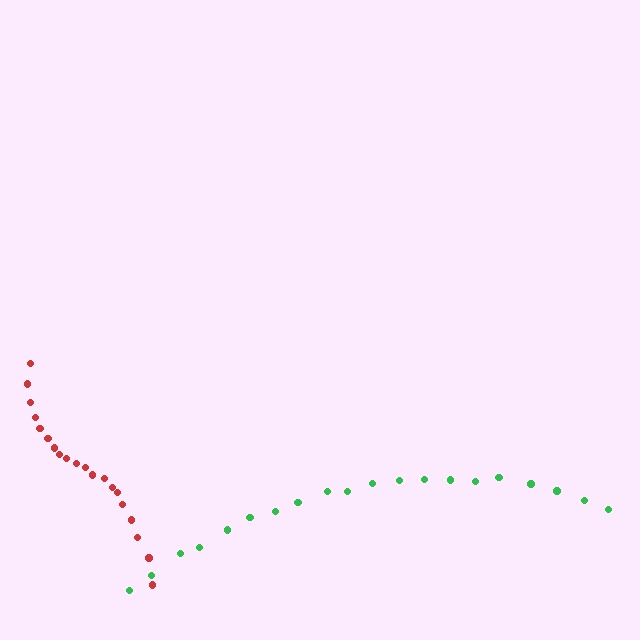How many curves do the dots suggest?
There are 2 distinct paths.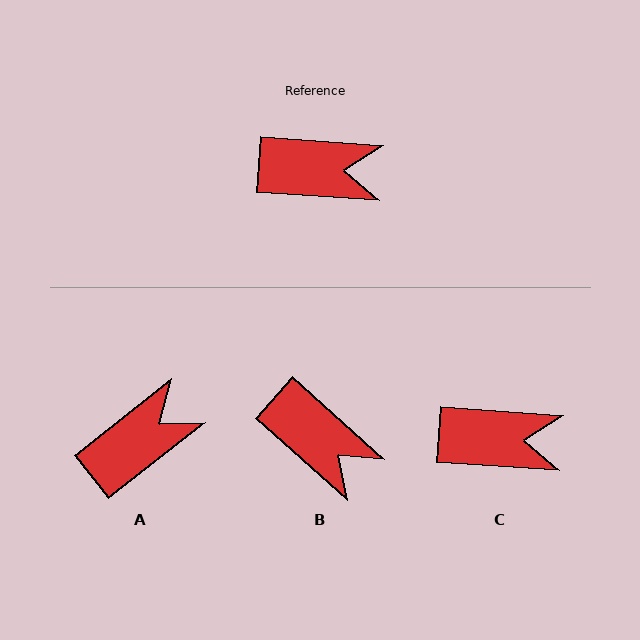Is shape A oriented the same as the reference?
No, it is off by about 42 degrees.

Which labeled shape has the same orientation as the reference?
C.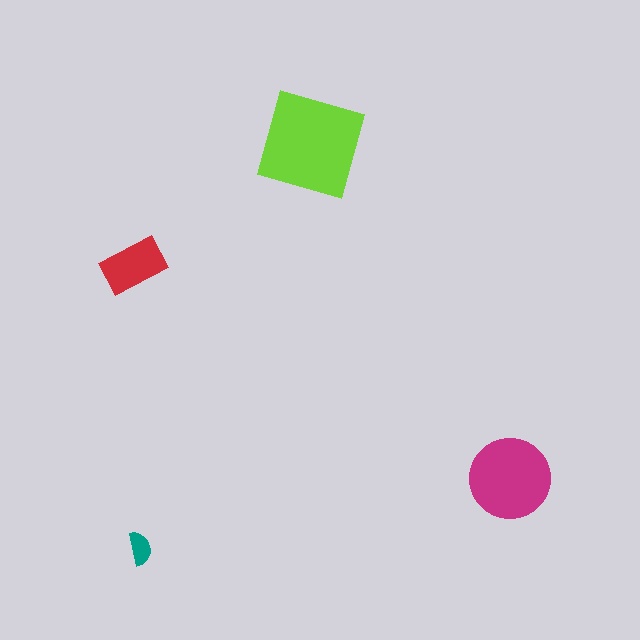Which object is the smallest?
The teal semicircle.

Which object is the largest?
The lime square.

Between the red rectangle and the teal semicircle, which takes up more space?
The red rectangle.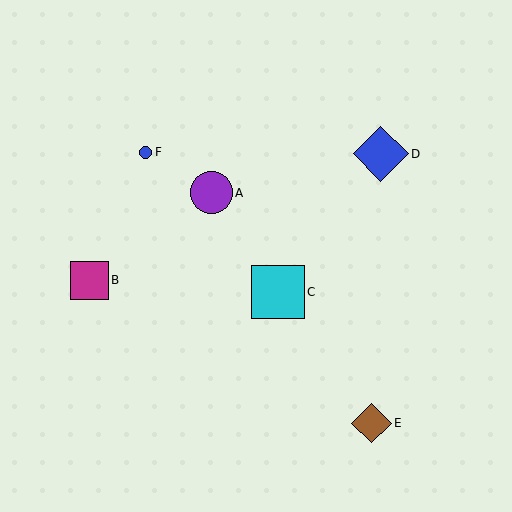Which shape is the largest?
The blue diamond (labeled D) is the largest.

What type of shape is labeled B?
Shape B is a magenta square.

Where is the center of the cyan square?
The center of the cyan square is at (278, 292).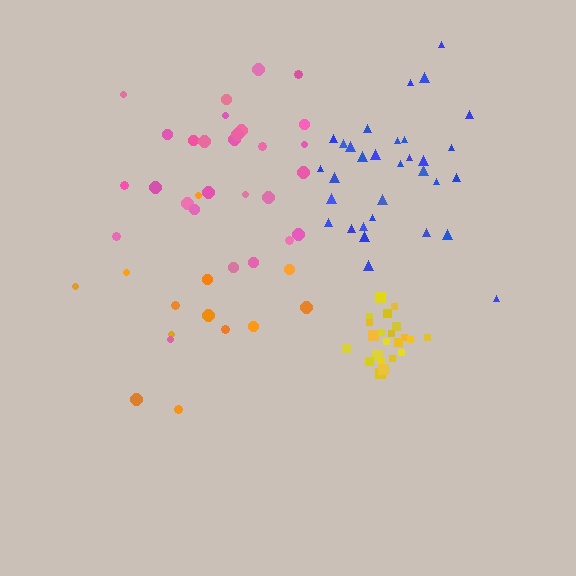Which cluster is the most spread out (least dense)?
Orange.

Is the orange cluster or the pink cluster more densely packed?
Pink.